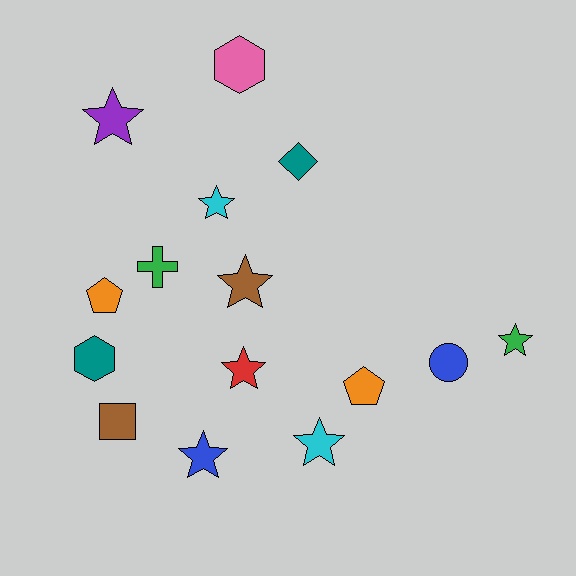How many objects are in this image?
There are 15 objects.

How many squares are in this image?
There is 1 square.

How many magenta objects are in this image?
There are no magenta objects.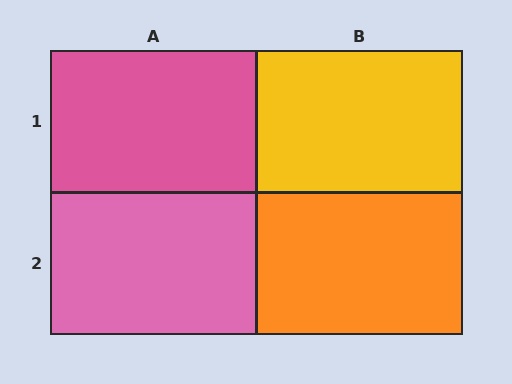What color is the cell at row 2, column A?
Pink.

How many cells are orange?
1 cell is orange.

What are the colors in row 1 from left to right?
Pink, yellow.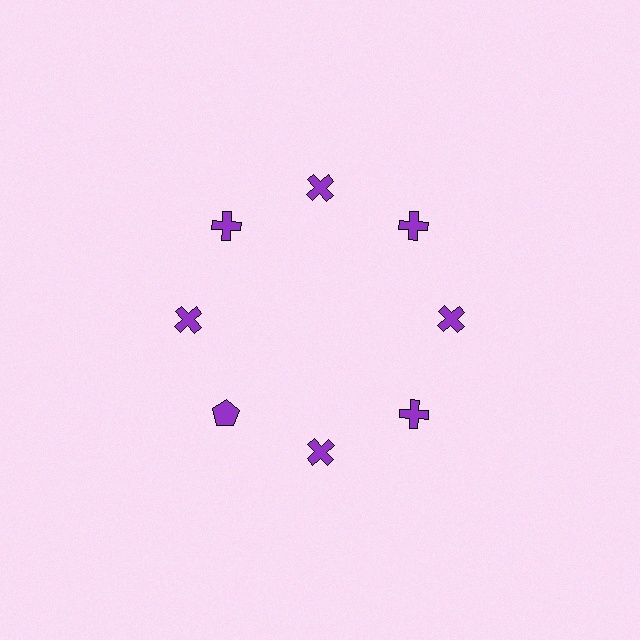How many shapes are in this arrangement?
There are 8 shapes arranged in a ring pattern.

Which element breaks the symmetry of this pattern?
The purple pentagon at roughly the 8 o'clock position breaks the symmetry. All other shapes are purple crosses.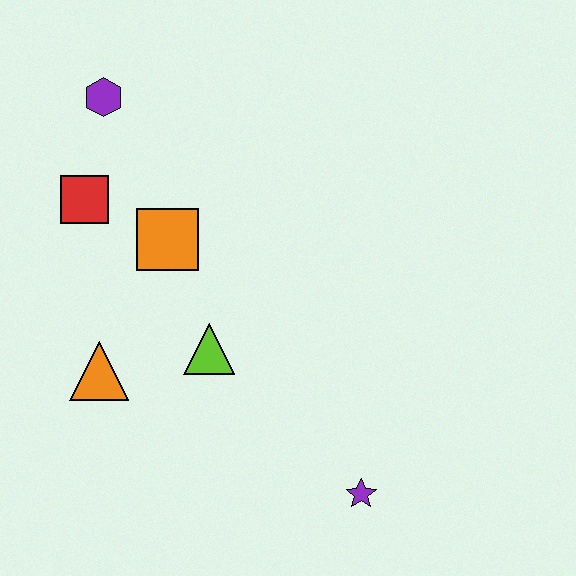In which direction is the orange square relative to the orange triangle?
The orange square is above the orange triangle.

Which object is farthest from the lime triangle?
The purple hexagon is farthest from the lime triangle.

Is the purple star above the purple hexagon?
No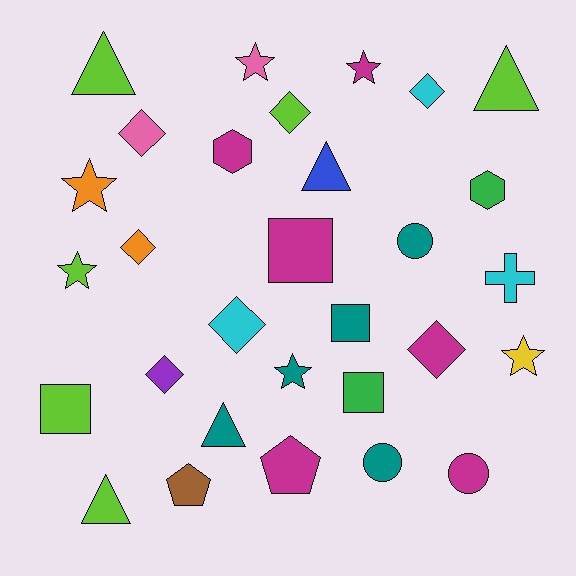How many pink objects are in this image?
There are 2 pink objects.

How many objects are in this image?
There are 30 objects.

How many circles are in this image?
There are 3 circles.